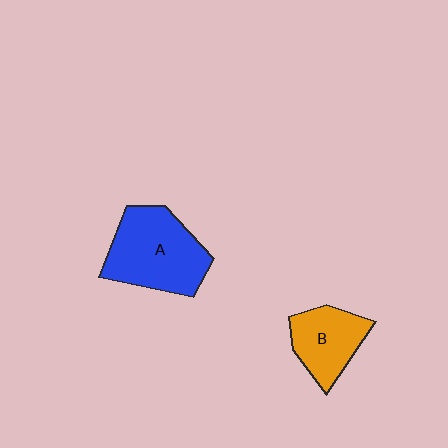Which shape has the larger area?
Shape A (blue).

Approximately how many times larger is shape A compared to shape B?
Approximately 1.6 times.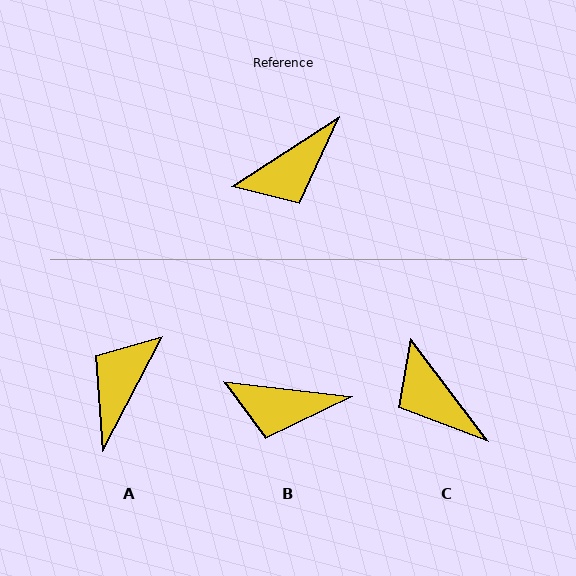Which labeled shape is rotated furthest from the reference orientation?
A, about 151 degrees away.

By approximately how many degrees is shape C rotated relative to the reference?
Approximately 86 degrees clockwise.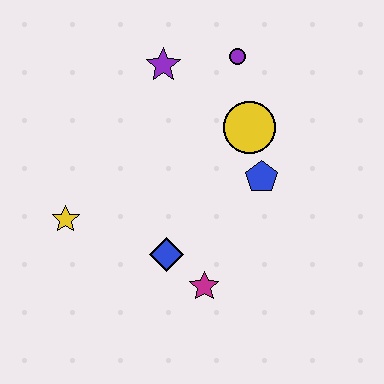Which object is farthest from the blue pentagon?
The yellow star is farthest from the blue pentagon.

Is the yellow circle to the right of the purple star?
Yes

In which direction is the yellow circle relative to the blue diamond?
The yellow circle is above the blue diamond.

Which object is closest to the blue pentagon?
The yellow circle is closest to the blue pentagon.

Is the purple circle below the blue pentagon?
No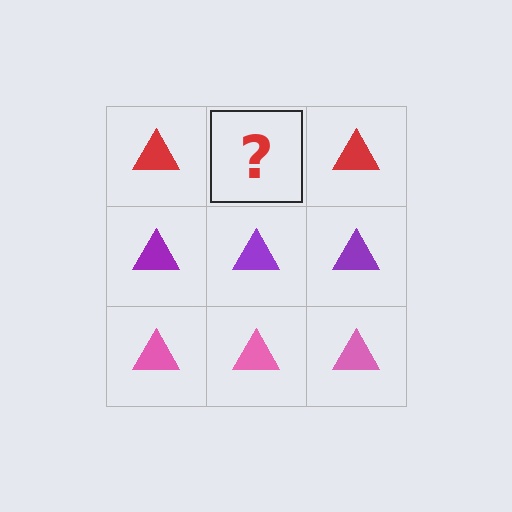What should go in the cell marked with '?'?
The missing cell should contain a red triangle.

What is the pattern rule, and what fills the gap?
The rule is that each row has a consistent color. The gap should be filled with a red triangle.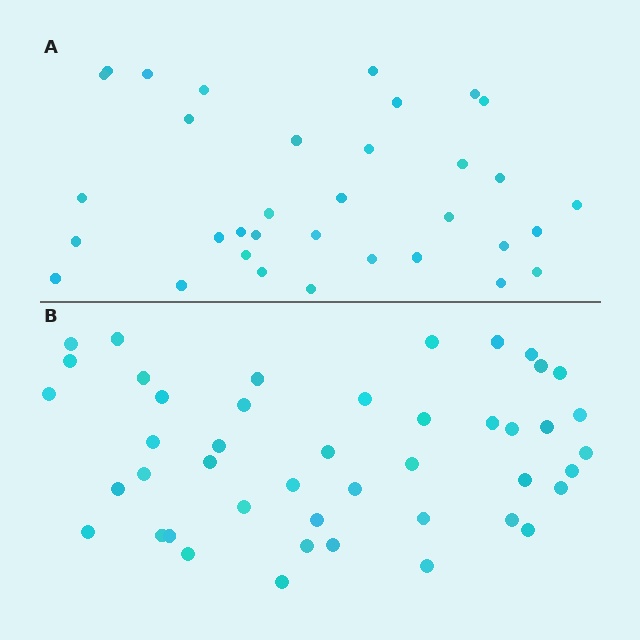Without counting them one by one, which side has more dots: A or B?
Region B (the bottom region) has more dots.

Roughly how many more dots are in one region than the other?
Region B has roughly 12 or so more dots than region A.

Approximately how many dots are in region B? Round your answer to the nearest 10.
About 40 dots. (The exact count is 45, which rounds to 40.)